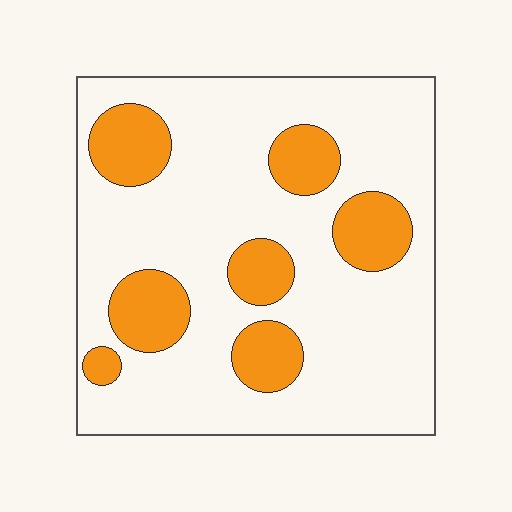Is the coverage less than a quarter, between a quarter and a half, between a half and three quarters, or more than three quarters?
Less than a quarter.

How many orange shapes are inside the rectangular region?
7.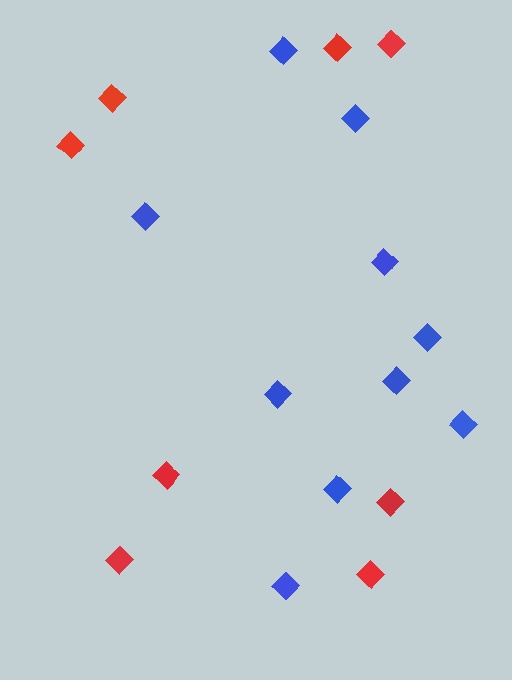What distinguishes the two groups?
There are 2 groups: one group of red diamonds (8) and one group of blue diamonds (10).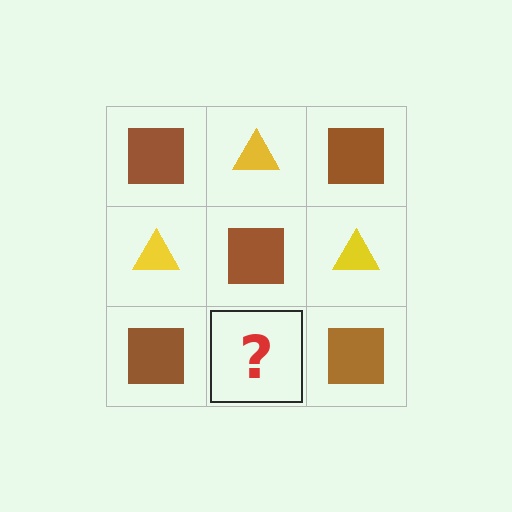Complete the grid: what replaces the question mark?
The question mark should be replaced with a yellow triangle.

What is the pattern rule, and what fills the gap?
The rule is that it alternates brown square and yellow triangle in a checkerboard pattern. The gap should be filled with a yellow triangle.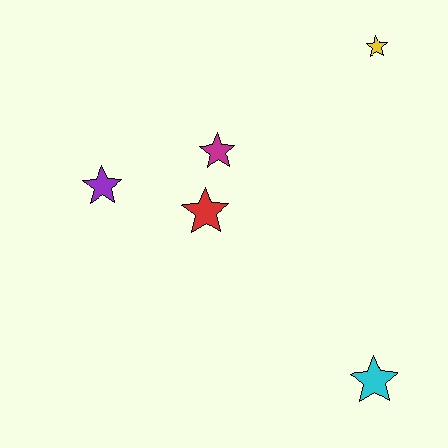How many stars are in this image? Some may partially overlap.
There are 5 stars.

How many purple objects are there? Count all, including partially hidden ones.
There is 1 purple object.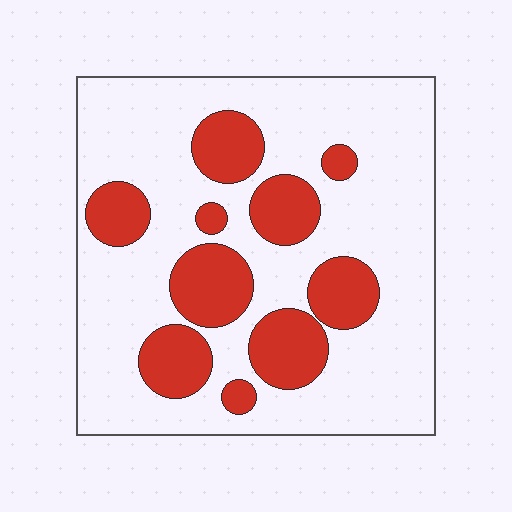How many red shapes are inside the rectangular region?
10.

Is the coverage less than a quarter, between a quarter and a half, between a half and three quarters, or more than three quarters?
Between a quarter and a half.